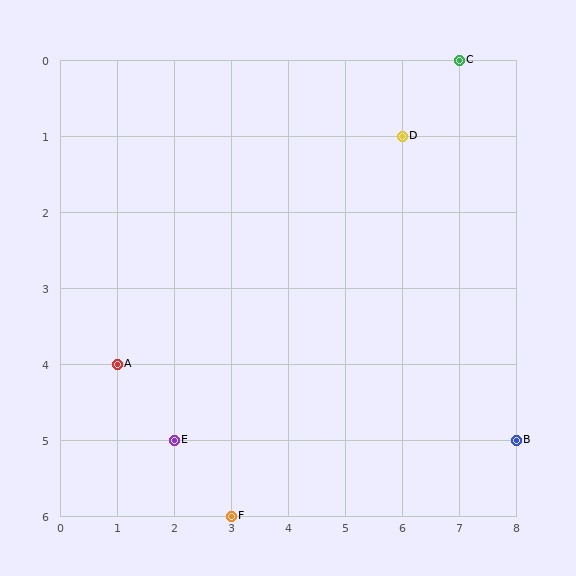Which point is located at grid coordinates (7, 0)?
Point C is at (7, 0).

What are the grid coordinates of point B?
Point B is at grid coordinates (8, 5).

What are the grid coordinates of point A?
Point A is at grid coordinates (1, 4).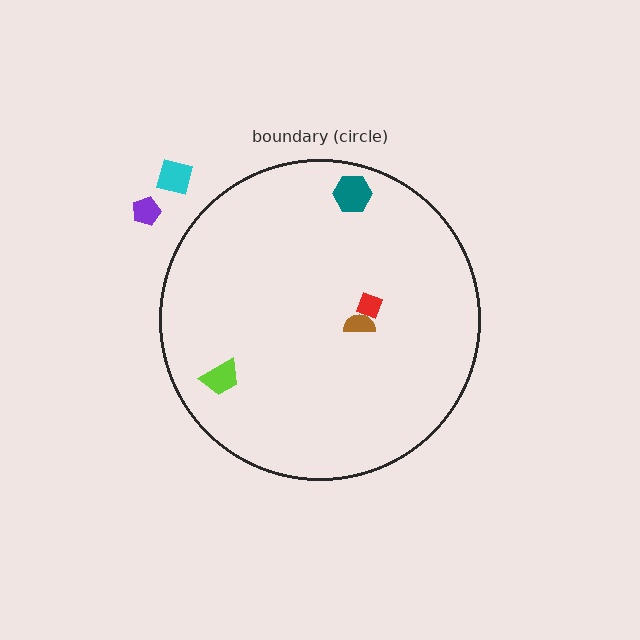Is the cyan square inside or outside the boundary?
Outside.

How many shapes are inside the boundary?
4 inside, 2 outside.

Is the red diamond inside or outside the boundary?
Inside.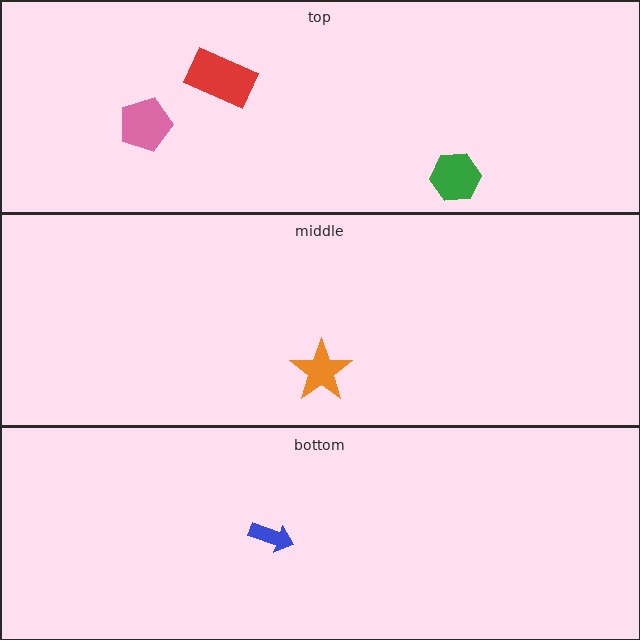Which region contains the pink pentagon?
The top region.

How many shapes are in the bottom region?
1.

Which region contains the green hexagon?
The top region.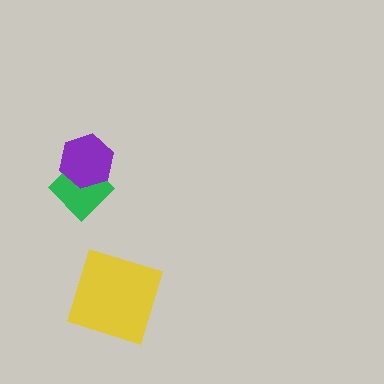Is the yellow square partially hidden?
No, no other shape covers it.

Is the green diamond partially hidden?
Yes, it is partially covered by another shape.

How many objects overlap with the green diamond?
1 object overlaps with the green diamond.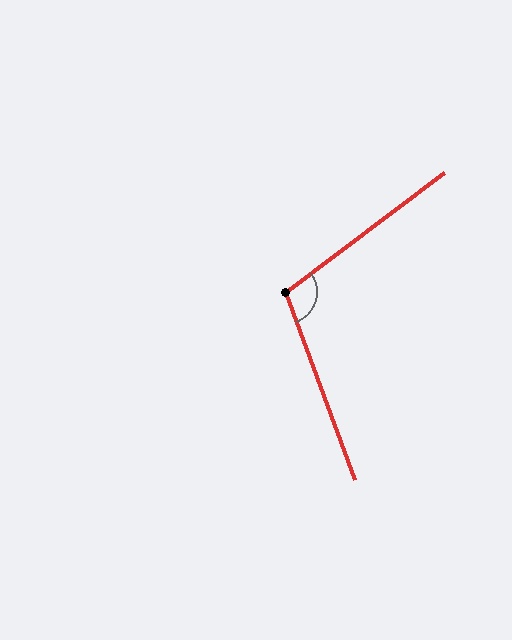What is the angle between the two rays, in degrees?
Approximately 107 degrees.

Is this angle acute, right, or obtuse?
It is obtuse.